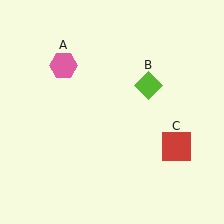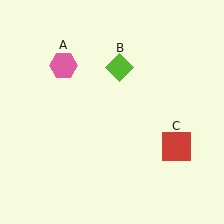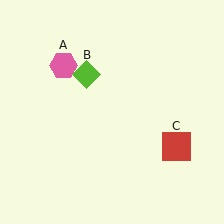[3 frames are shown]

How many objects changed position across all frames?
1 object changed position: lime diamond (object B).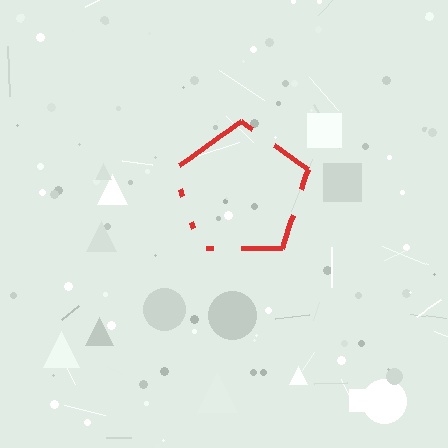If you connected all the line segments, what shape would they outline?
They would outline a pentagon.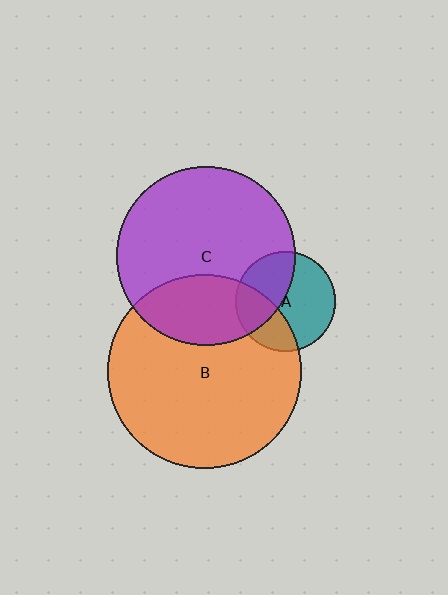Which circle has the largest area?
Circle B (orange).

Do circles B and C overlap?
Yes.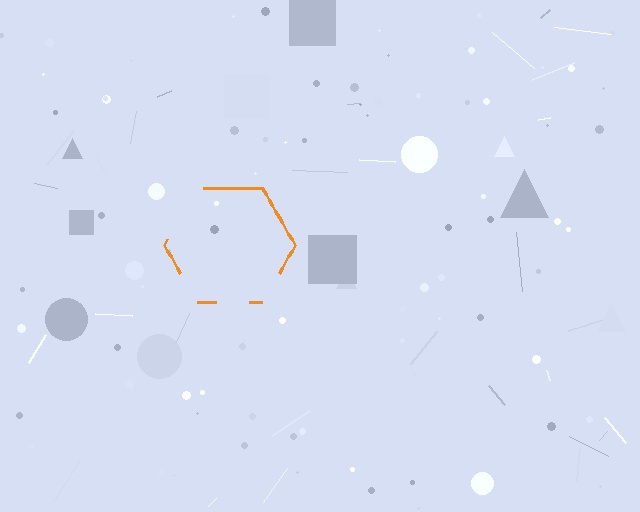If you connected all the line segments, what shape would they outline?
They would outline a hexagon.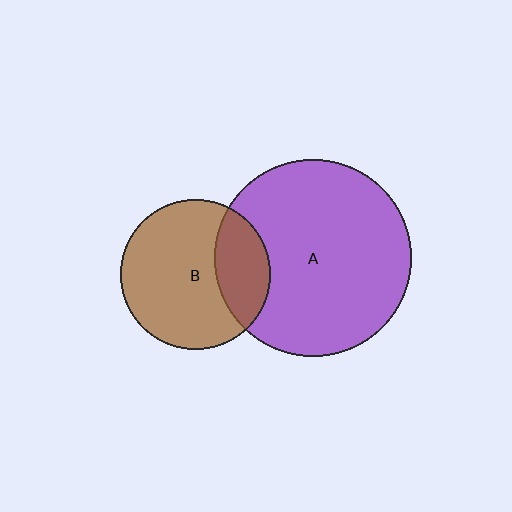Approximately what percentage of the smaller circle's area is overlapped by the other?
Approximately 25%.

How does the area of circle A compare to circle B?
Approximately 1.7 times.